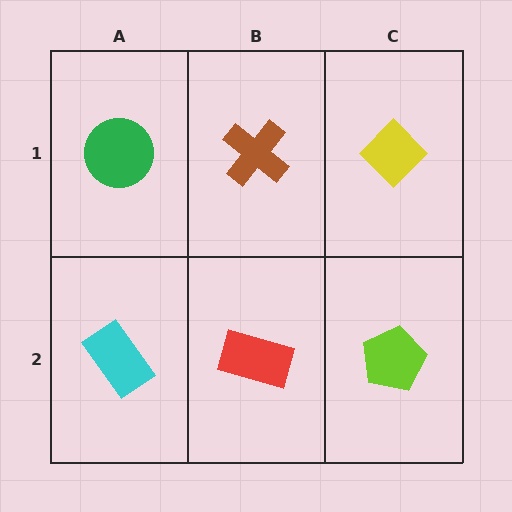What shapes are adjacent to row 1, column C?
A lime pentagon (row 2, column C), a brown cross (row 1, column B).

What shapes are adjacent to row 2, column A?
A green circle (row 1, column A), a red rectangle (row 2, column B).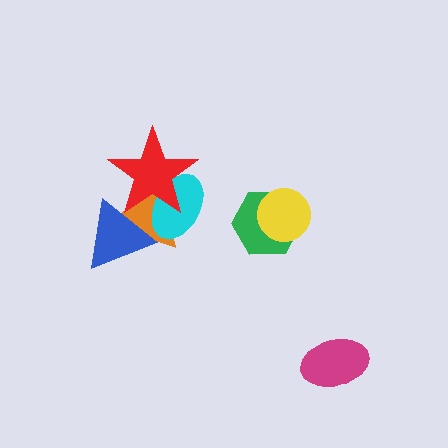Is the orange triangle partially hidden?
Yes, it is partially covered by another shape.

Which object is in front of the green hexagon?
The yellow circle is in front of the green hexagon.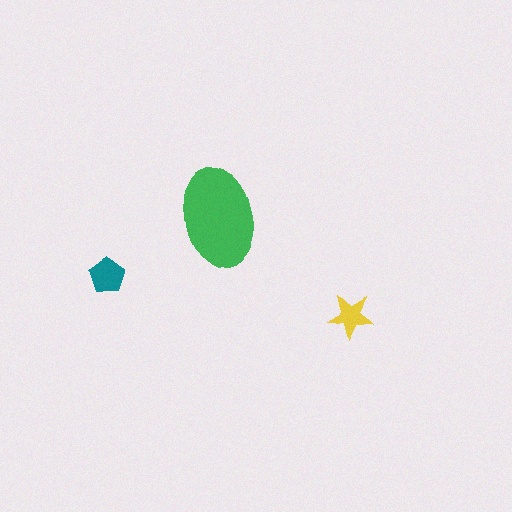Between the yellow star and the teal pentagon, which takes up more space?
The teal pentagon.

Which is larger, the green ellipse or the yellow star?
The green ellipse.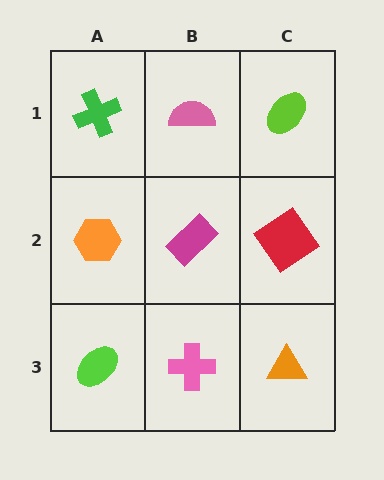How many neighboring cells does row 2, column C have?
3.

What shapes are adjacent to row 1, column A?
An orange hexagon (row 2, column A), a pink semicircle (row 1, column B).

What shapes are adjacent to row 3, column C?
A red diamond (row 2, column C), a pink cross (row 3, column B).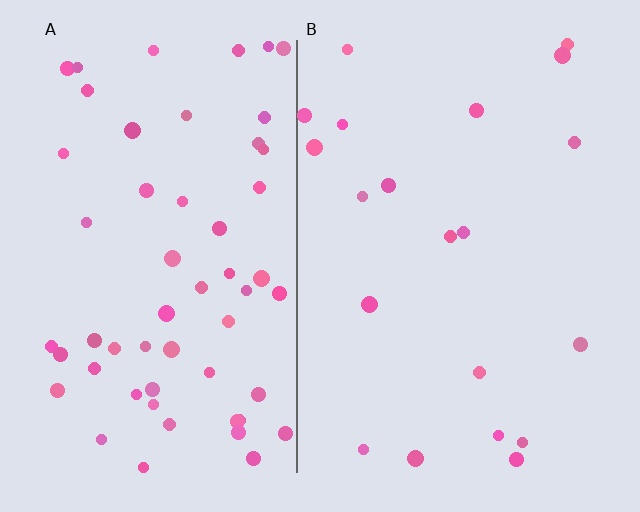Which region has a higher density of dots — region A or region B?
A (the left).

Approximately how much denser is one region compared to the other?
Approximately 2.8× — region A over region B.